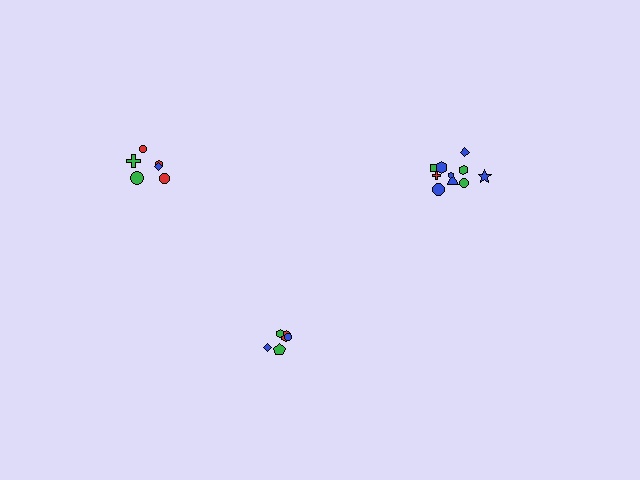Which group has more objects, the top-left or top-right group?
The top-right group.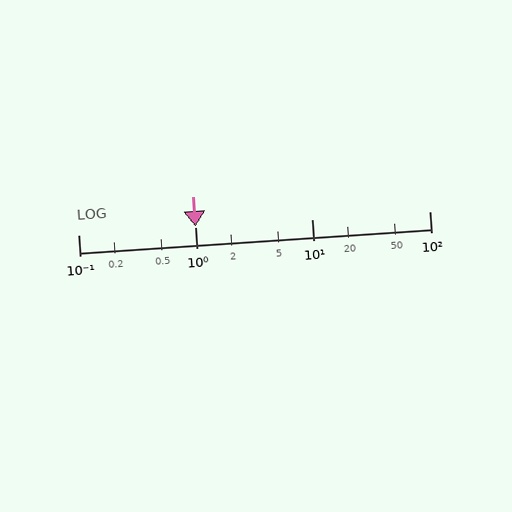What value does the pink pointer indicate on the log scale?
The pointer indicates approximately 1.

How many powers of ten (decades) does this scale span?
The scale spans 3 decades, from 0.1 to 100.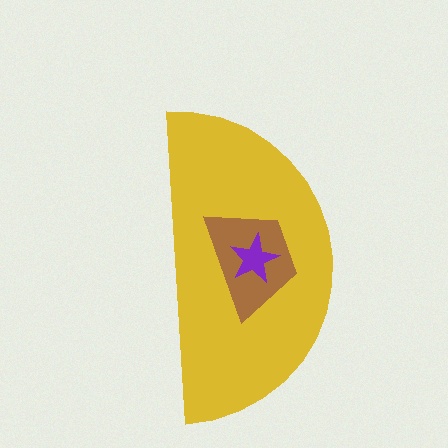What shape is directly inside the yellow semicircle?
The brown trapezoid.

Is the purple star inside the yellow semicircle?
Yes.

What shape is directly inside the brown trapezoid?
The purple star.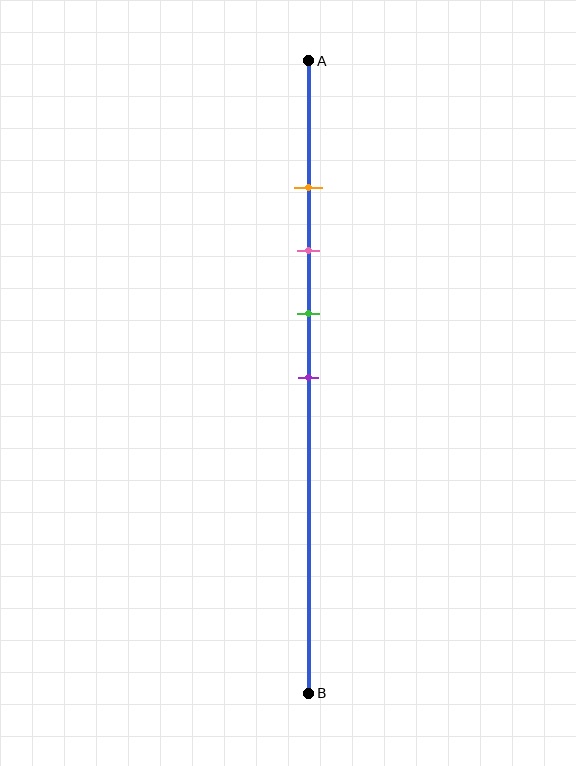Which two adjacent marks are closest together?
The orange and pink marks are the closest adjacent pair.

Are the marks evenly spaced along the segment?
Yes, the marks are approximately evenly spaced.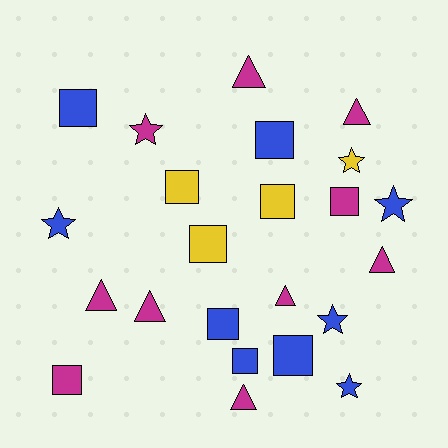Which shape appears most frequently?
Square, with 10 objects.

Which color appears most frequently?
Magenta, with 10 objects.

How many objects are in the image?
There are 23 objects.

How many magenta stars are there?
There is 1 magenta star.